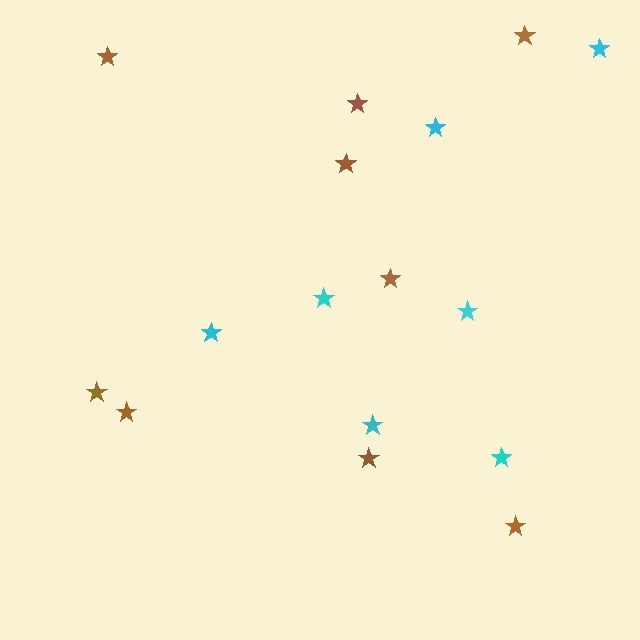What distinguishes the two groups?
There are 2 groups: one group of brown stars (9) and one group of cyan stars (7).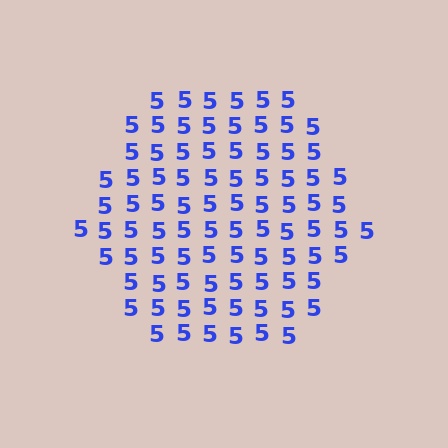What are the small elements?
The small elements are digit 5's.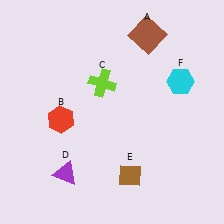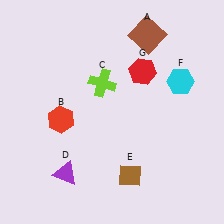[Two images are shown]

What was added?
A red hexagon (G) was added in Image 2.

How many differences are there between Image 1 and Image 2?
There is 1 difference between the two images.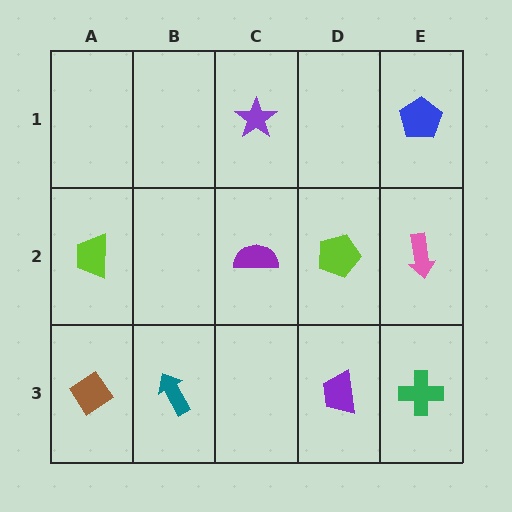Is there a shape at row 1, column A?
No, that cell is empty.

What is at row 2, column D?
A lime pentagon.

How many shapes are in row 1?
2 shapes.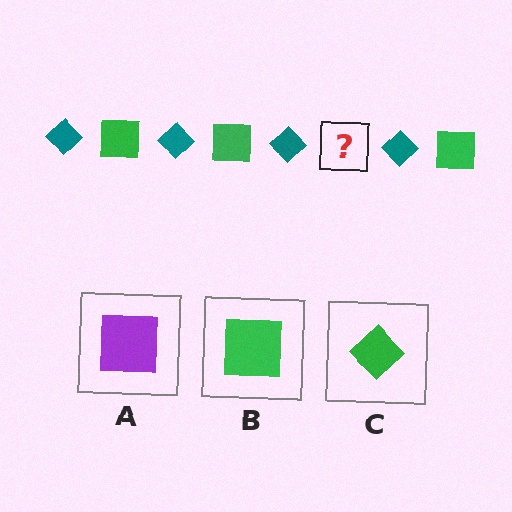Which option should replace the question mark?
Option B.